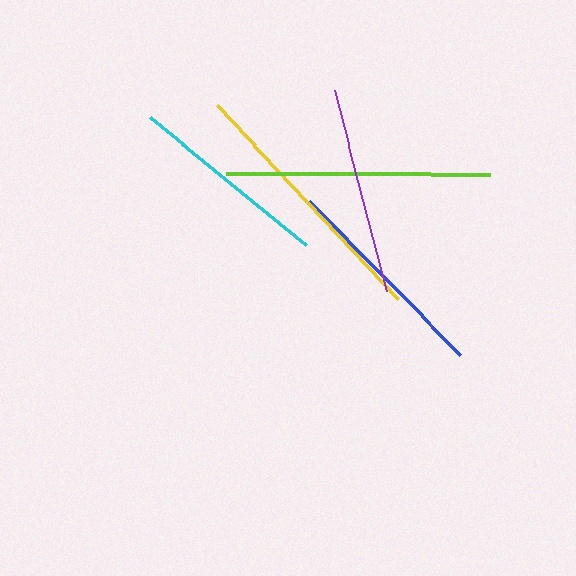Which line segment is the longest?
The yellow line is the longest at approximately 267 pixels.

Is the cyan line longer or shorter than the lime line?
The lime line is longer than the cyan line.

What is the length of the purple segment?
The purple segment is approximately 208 pixels long.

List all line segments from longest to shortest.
From longest to shortest: yellow, lime, blue, purple, cyan.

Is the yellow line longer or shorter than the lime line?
The yellow line is longer than the lime line.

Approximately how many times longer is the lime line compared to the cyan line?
The lime line is approximately 1.3 times the length of the cyan line.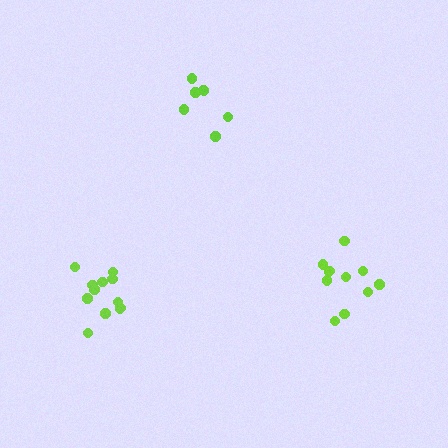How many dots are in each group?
Group 1: 11 dots, Group 2: 12 dots, Group 3: 7 dots (30 total).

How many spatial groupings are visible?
There are 3 spatial groupings.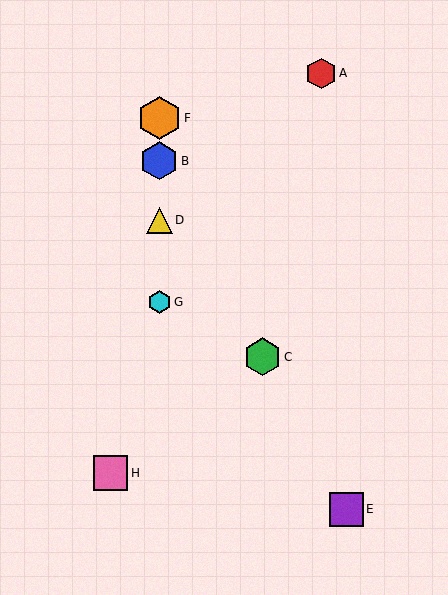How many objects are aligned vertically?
4 objects (B, D, F, G) are aligned vertically.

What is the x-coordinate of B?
Object B is at x≈159.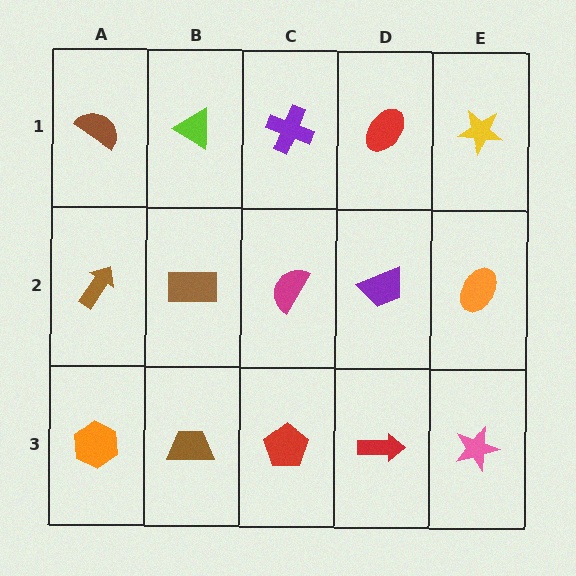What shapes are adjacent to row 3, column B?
A brown rectangle (row 2, column B), an orange hexagon (row 3, column A), a red pentagon (row 3, column C).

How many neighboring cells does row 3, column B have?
3.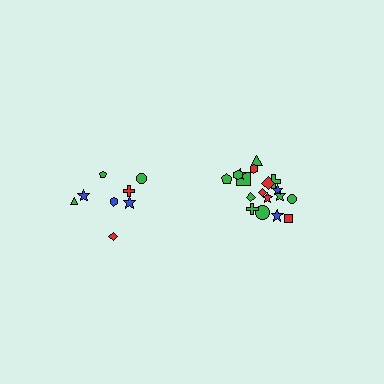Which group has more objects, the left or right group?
The right group.